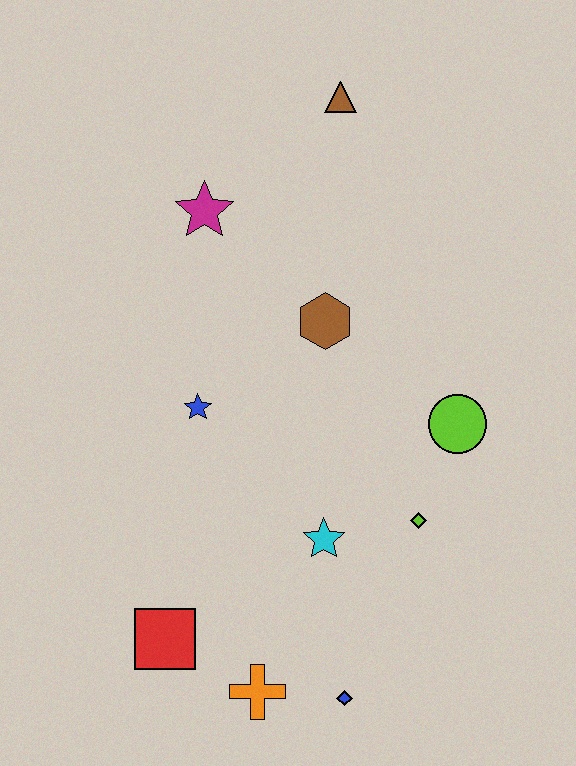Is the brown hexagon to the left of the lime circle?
Yes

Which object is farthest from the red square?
The brown triangle is farthest from the red square.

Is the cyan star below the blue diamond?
No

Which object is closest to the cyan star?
The lime diamond is closest to the cyan star.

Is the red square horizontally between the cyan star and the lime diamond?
No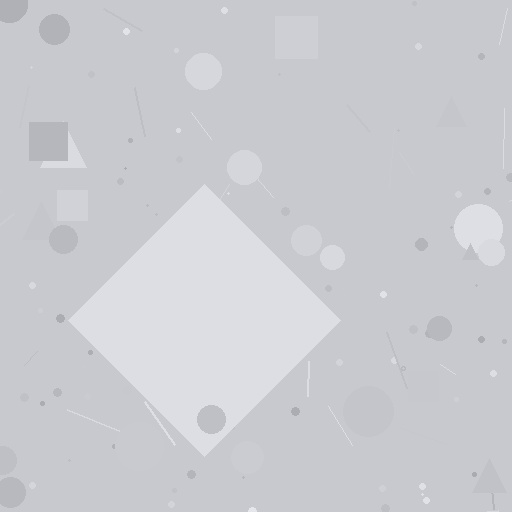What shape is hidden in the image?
A diamond is hidden in the image.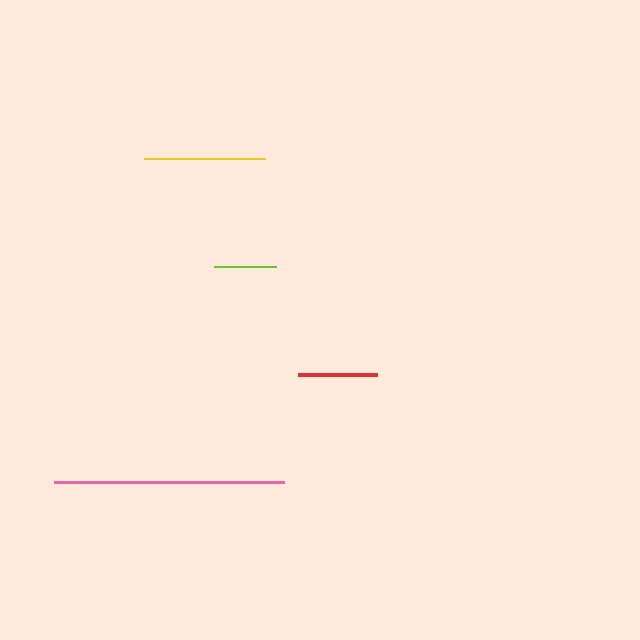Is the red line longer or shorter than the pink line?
The pink line is longer than the red line.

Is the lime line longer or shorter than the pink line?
The pink line is longer than the lime line.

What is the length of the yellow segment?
The yellow segment is approximately 122 pixels long.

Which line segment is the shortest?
The lime line is the shortest at approximately 62 pixels.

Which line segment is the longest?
The pink line is the longest at approximately 230 pixels.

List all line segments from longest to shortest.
From longest to shortest: pink, yellow, red, lime.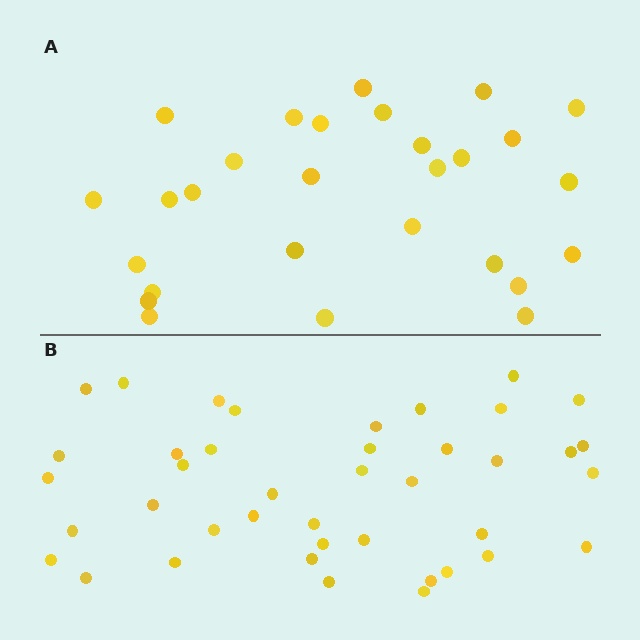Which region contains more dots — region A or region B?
Region B (the bottom region) has more dots.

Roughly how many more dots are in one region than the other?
Region B has approximately 15 more dots than region A.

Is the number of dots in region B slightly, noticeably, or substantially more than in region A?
Region B has substantially more. The ratio is roughly 1.5 to 1.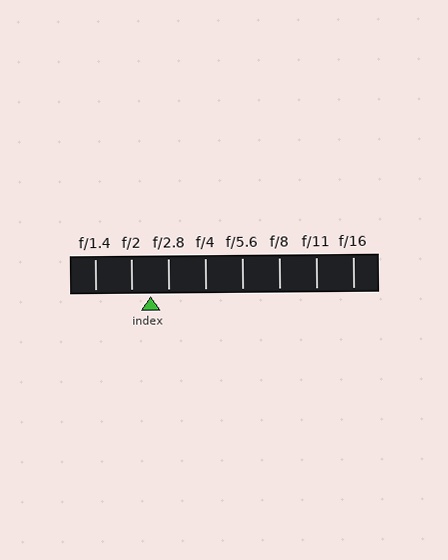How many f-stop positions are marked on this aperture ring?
There are 8 f-stop positions marked.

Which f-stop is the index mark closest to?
The index mark is closest to f/2.